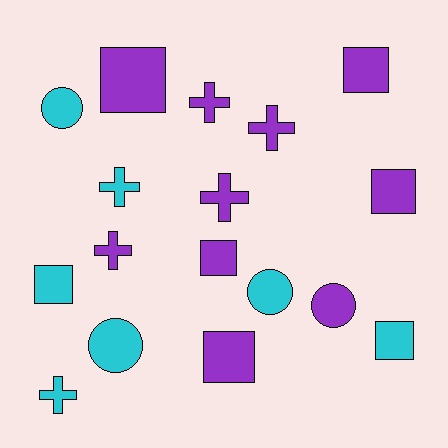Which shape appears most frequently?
Square, with 7 objects.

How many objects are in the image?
There are 17 objects.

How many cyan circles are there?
There are 3 cyan circles.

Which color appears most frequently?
Purple, with 10 objects.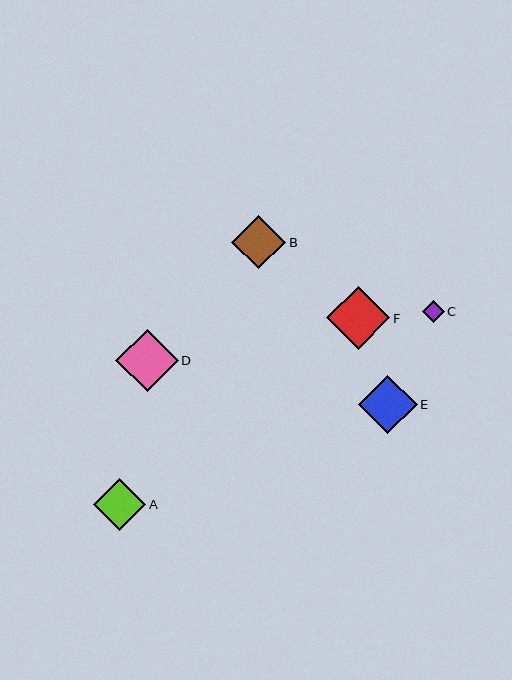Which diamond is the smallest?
Diamond C is the smallest with a size of approximately 22 pixels.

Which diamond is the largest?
Diamond F is the largest with a size of approximately 63 pixels.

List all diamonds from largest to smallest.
From largest to smallest: F, D, E, B, A, C.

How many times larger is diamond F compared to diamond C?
Diamond F is approximately 2.9 times the size of diamond C.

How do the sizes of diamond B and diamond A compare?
Diamond B and diamond A are approximately the same size.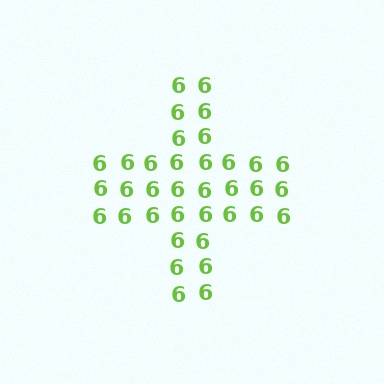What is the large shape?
The large shape is a cross.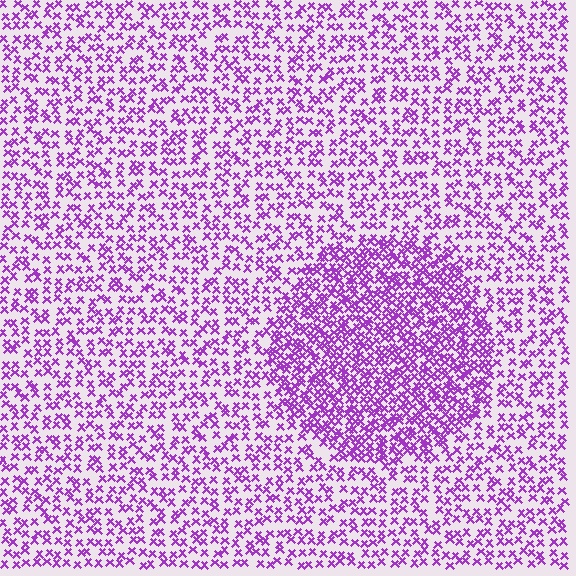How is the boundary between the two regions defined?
The boundary is defined by a change in element density (approximately 2.0x ratio). All elements are the same color, size, and shape.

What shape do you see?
I see a circle.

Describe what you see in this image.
The image contains small purple elements arranged at two different densities. A circle-shaped region is visible where the elements are more densely packed than the surrounding area.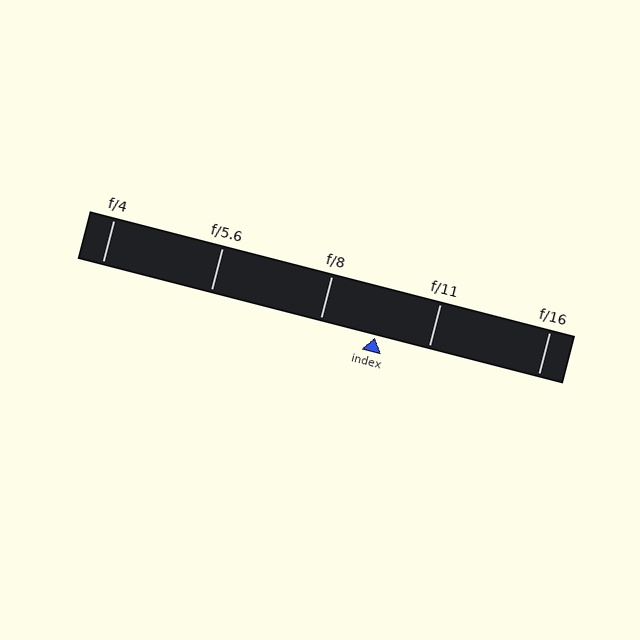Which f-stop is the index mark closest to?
The index mark is closest to f/11.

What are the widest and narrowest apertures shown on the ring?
The widest aperture shown is f/4 and the narrowest is f/16.